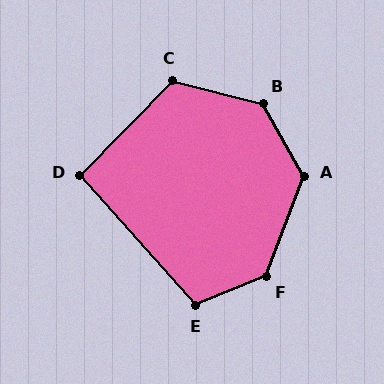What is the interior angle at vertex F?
Approximately 132 degrees (obtuse).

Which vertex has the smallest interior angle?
D, at approximately 94 degrees.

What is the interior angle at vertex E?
Approximately 110 degrees (obtuse).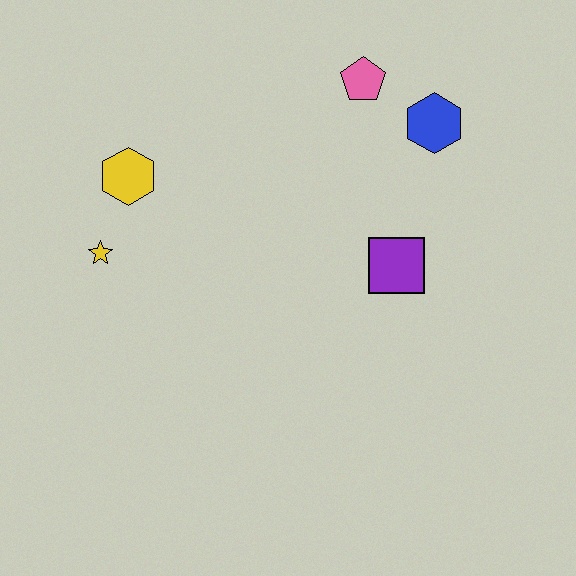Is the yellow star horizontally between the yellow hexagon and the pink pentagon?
No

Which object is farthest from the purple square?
The yellow star is farthest from the purple square.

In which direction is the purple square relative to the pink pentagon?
The purple square is below the pink pentagon.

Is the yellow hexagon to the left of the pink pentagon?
Yes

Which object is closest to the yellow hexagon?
The yellow star is closest to the yellow hexagon.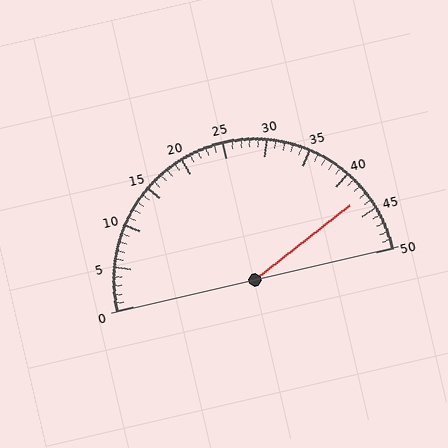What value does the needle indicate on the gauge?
The needle indicates approximately 43.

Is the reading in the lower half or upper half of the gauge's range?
The reading is in the upper half of the range (0 to 50).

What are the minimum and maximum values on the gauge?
The gauge ranges from 0 to 50.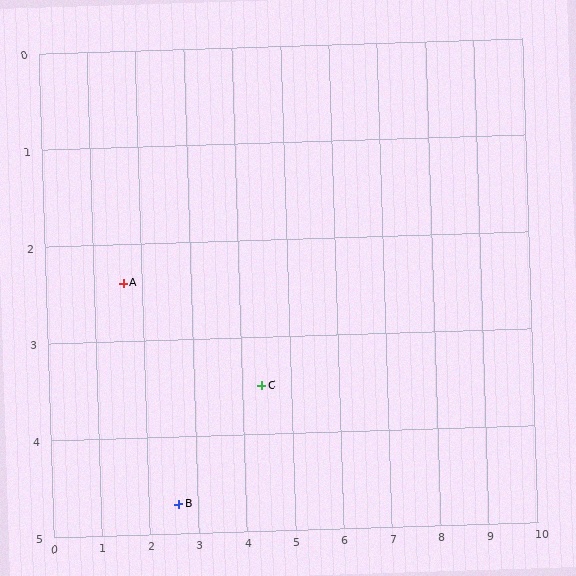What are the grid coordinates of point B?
Point B is at approximately (2.6, 4.7).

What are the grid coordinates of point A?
Point A is at approximately (1.6, 2.4).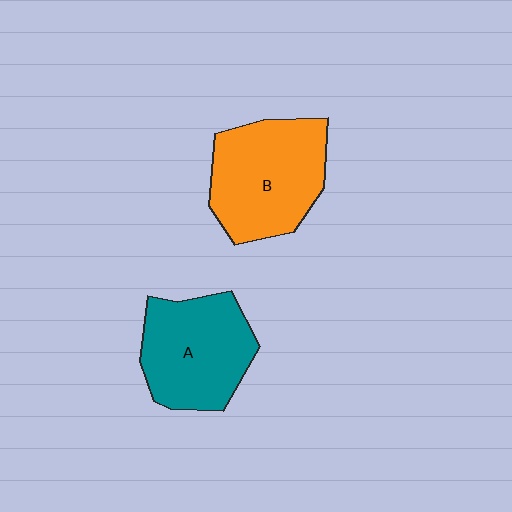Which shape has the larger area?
Shape B (orange).